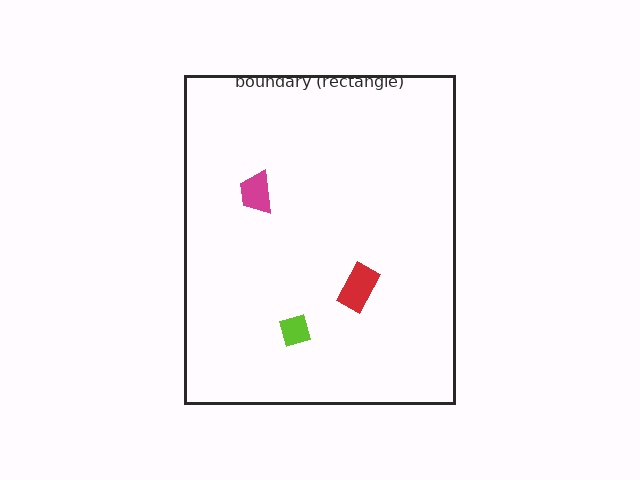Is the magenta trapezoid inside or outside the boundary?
Inside.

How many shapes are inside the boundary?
3 inside, 0 outside.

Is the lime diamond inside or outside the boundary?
Inside.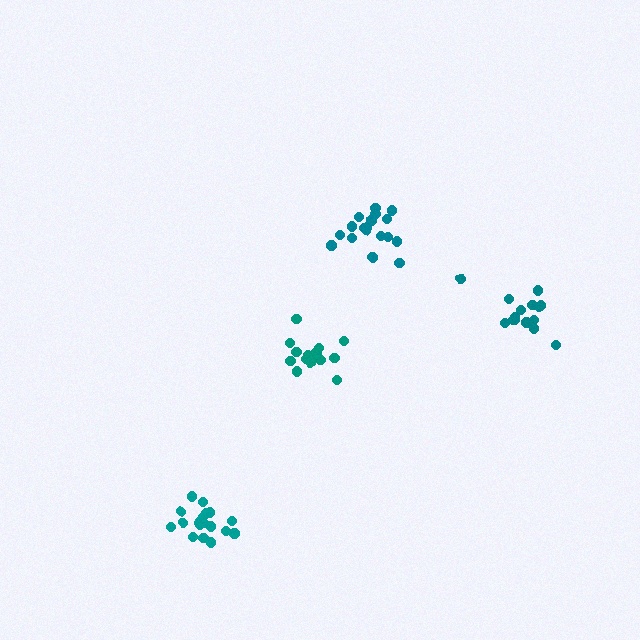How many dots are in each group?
Group 1: 16 dots, Group 2: 16 dots, Group 3: 19 dots, Group 4: 19 dots (70 total).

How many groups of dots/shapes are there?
There are 4 groups.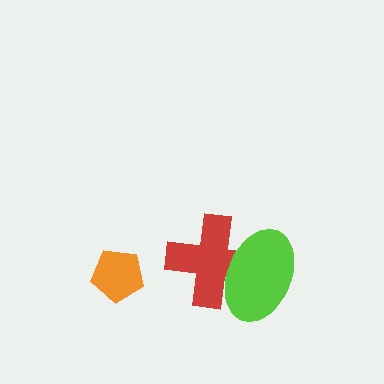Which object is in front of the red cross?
The lime ellipse is in front of the red cross.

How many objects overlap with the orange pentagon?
0 objects overlap with the orange pentagon.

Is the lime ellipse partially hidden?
No, no other shape covers it.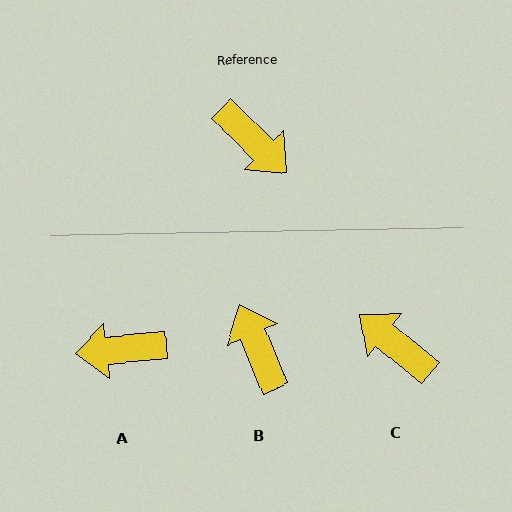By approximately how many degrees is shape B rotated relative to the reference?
Approximately 157 degrees counter-clockwise.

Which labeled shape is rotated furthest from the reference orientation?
C, about 175 degrees away.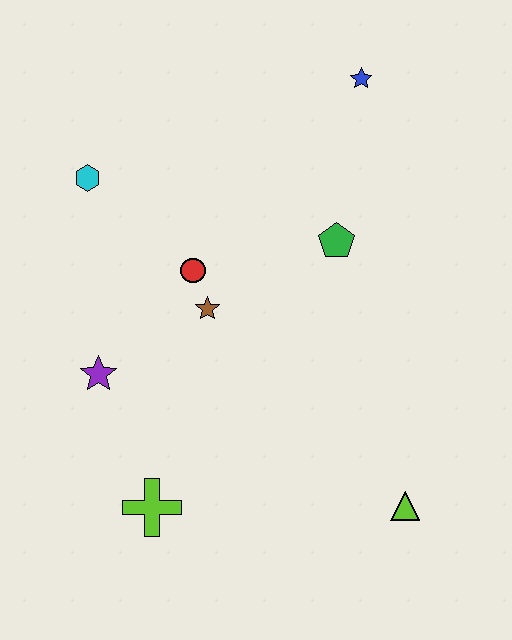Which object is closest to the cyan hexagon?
The red circle is closest to the cyan hexagon.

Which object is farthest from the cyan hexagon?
The lime triangle is farthest from the cyan hexagon.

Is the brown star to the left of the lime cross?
No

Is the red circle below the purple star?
No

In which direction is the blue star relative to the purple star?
The blue star is above the purple star.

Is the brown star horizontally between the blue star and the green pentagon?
No